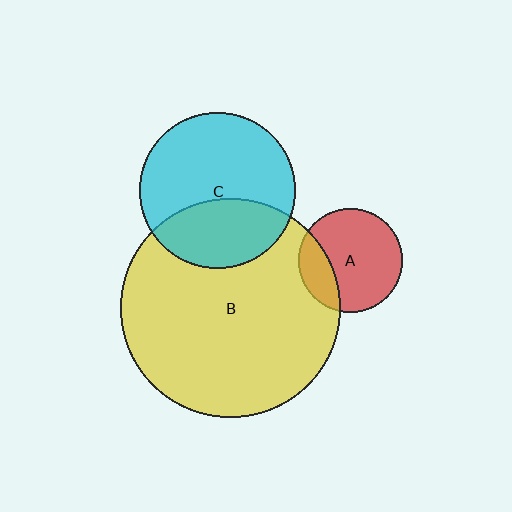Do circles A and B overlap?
Yes.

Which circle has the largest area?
Circle B (yellow).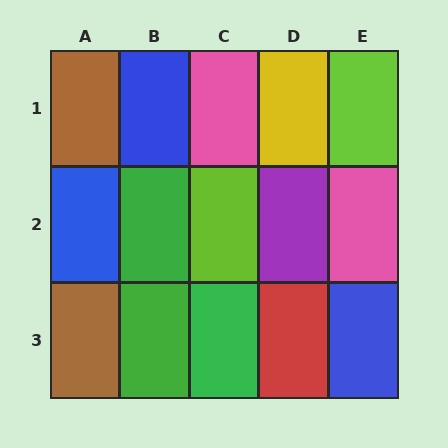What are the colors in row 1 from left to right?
Brown, blue, pink, yellow, lime.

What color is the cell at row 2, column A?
Blue.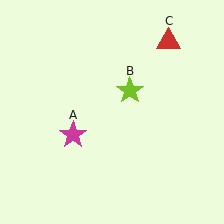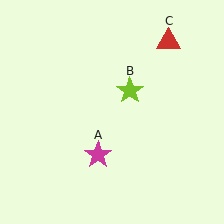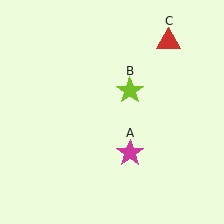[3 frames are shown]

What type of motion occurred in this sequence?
The magenta star (object A) rotated counterclockwise around the center of the scene.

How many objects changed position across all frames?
1 object changed position: magenta star (object A).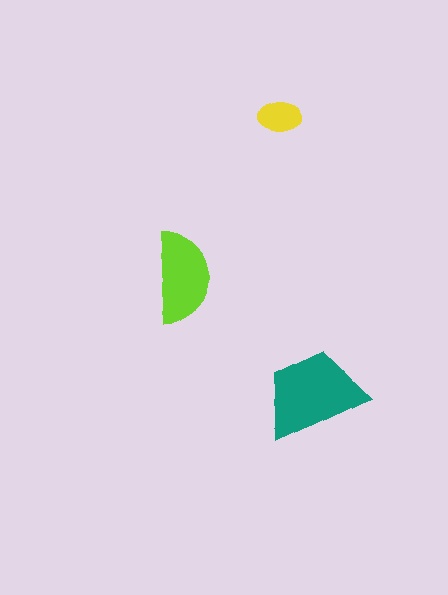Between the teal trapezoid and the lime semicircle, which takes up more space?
The teal trapezoid.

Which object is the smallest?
The yellow ellipse.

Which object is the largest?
The teal trapezoid.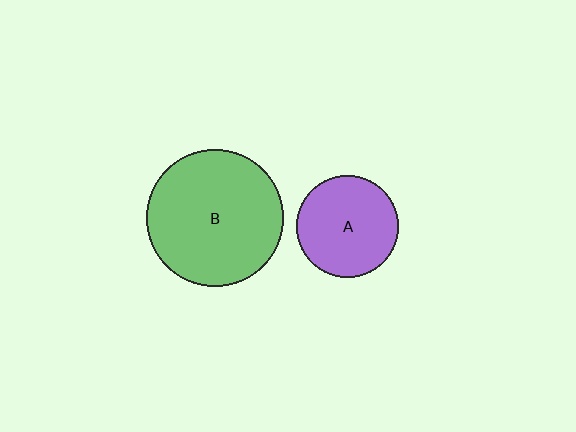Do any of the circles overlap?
No, none of the circles overlap.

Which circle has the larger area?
Circle B (green).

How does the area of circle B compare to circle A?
Approximately 1.8 times.